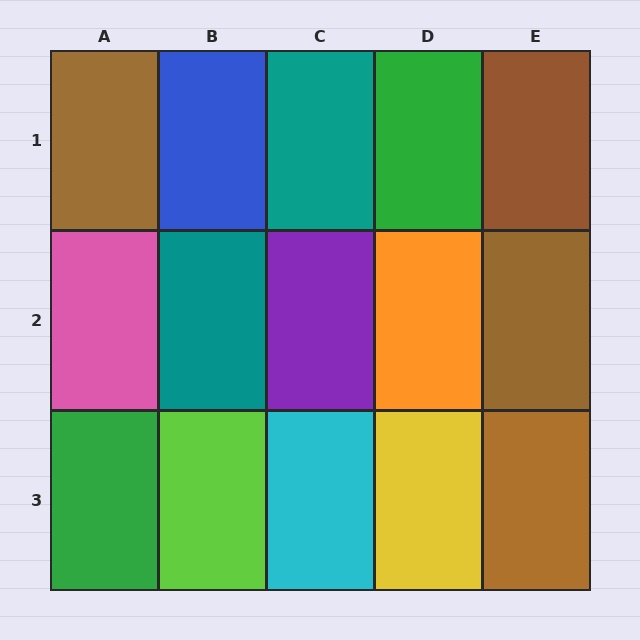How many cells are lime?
1 cell is lime.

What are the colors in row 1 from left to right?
Brown, blue, teal, green, brown.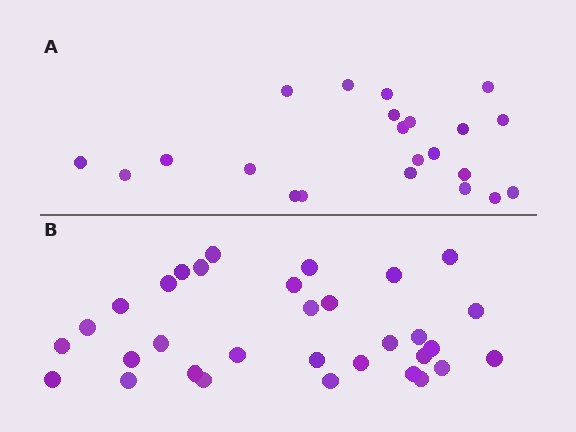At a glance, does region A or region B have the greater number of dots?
Region B (the bottom region) has more dots.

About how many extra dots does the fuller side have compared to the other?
Region B has roughly 10 or so more dots than region A.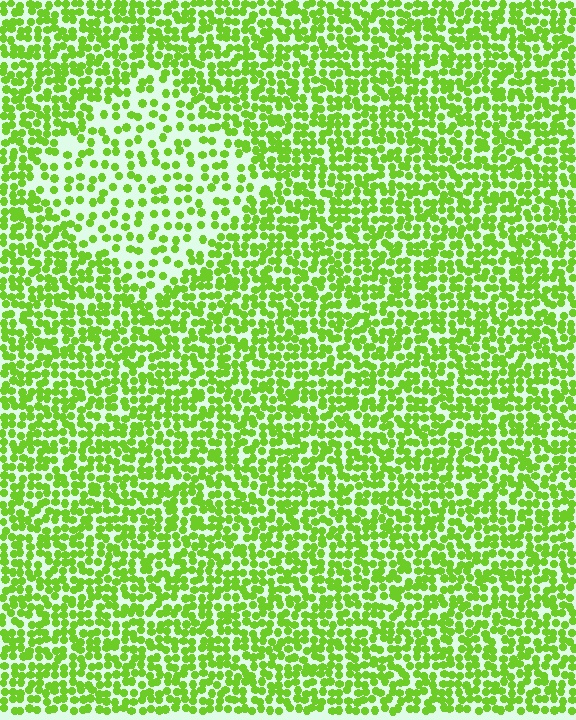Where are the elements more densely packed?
The elements are more densely packed outside the diamond boundary.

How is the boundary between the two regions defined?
The boundary is defined by a change in element density (approximately 2.0x ratio). All elements are the same color, size, and shape.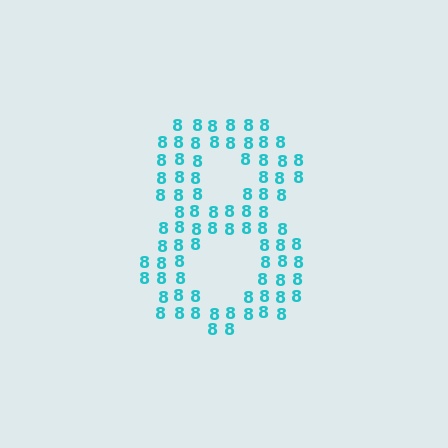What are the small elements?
The small elements are digit 8's.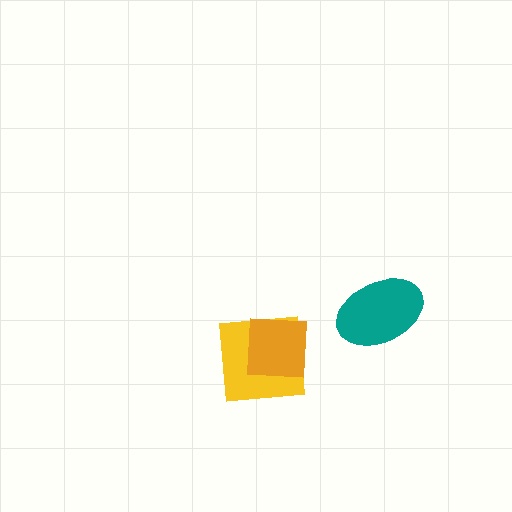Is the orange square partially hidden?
No, no other shape covers it.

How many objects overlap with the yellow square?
1 object overlaps with the yellow square.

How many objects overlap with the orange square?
1 object overlaps with the orange square.